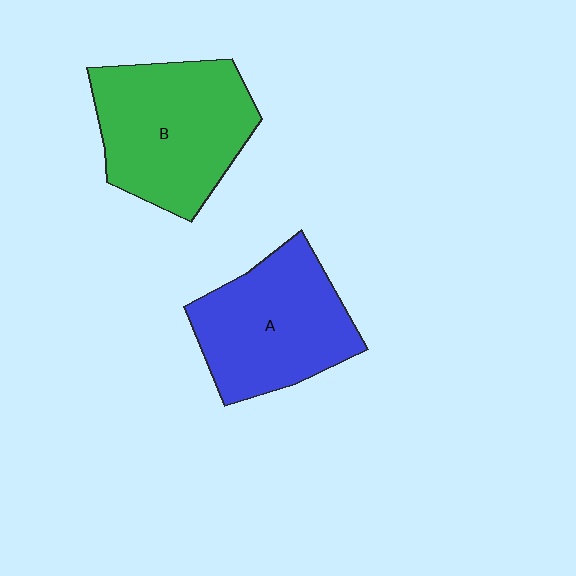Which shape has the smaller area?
Shape A (blue).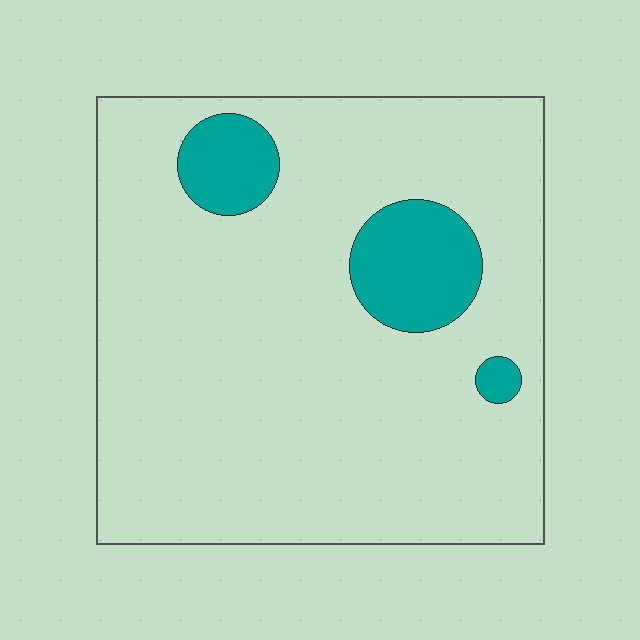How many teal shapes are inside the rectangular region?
3.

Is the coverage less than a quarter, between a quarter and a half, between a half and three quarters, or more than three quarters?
Less than a quarter.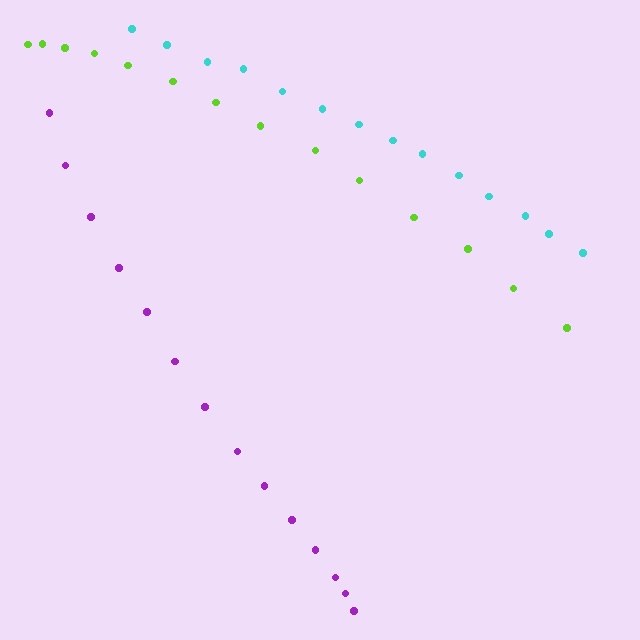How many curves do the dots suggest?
There are 3 distinct paths.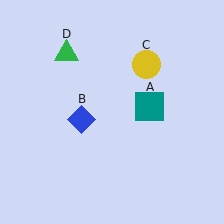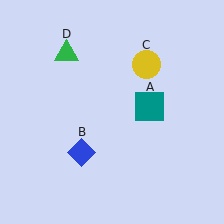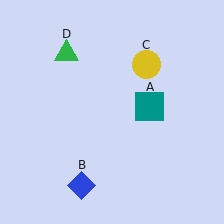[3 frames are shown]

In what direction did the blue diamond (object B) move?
The blue diamond (object B) moved down.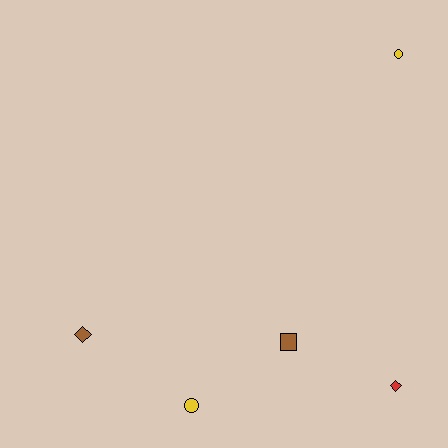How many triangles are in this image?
There are no triangles.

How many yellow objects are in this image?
There are 2 yellow objects.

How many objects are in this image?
There are 5 objects.